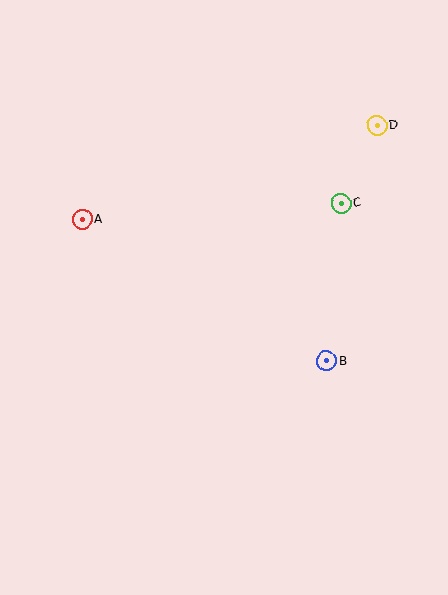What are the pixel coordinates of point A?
Point A is at (82, 220).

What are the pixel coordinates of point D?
Point D is at (377, 125).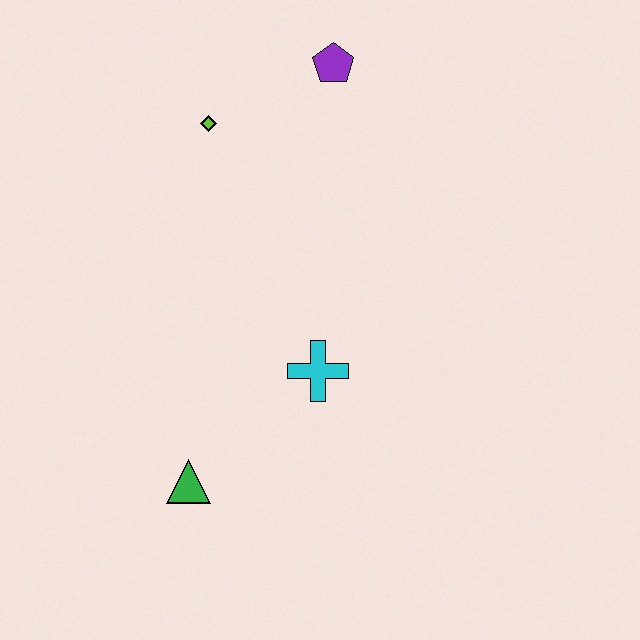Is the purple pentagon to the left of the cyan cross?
No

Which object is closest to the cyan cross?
The green triangle is closest to the cyan cross.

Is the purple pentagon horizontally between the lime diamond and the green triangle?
No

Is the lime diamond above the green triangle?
Yes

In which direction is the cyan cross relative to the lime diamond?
The cyan cross is below the lime diamond.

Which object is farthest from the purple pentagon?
The green triangle is farthest from the purple pentagon.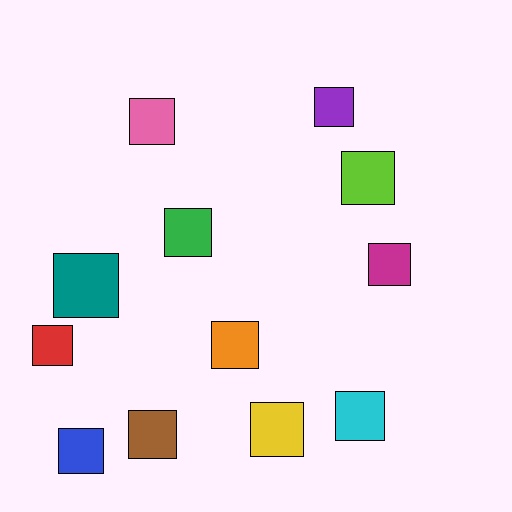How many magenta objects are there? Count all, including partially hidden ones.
There is 1 magenta object.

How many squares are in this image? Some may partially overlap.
There are 12 squares.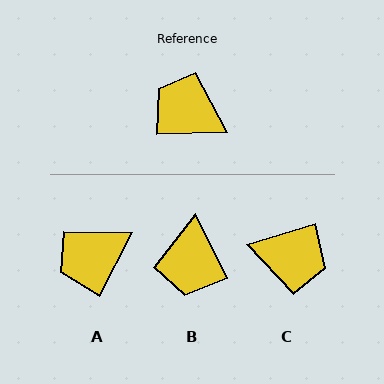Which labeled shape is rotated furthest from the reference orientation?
C, about 165 degrees away.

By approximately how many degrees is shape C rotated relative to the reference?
Approximately 165 degrees clockwise.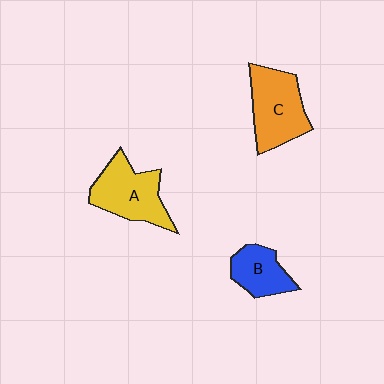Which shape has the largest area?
Shape C (orange).